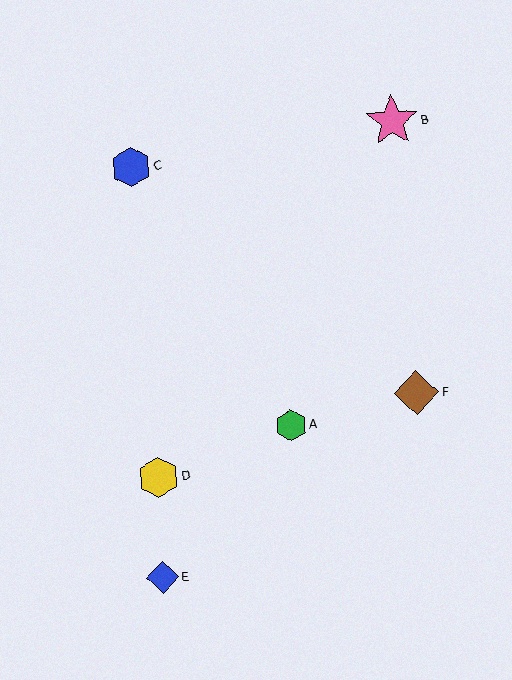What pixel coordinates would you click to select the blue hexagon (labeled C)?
Click at (131, 167) to select the blue hexagon C.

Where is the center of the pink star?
The center of the pink star is at (392, 121).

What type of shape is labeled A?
Shape A is a green hexagon.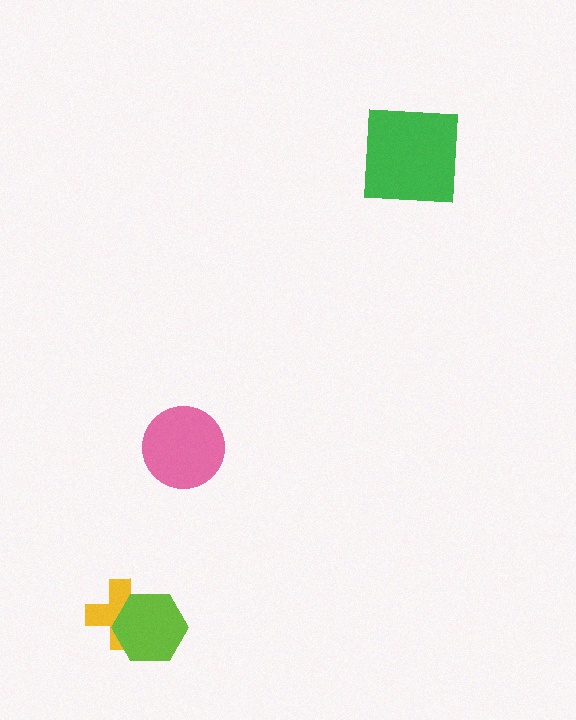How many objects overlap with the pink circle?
0 objects overlap with the pink circle.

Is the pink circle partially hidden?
No, no other shape covers it.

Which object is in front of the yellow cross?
The lime hexagon is in front of the yellow cross.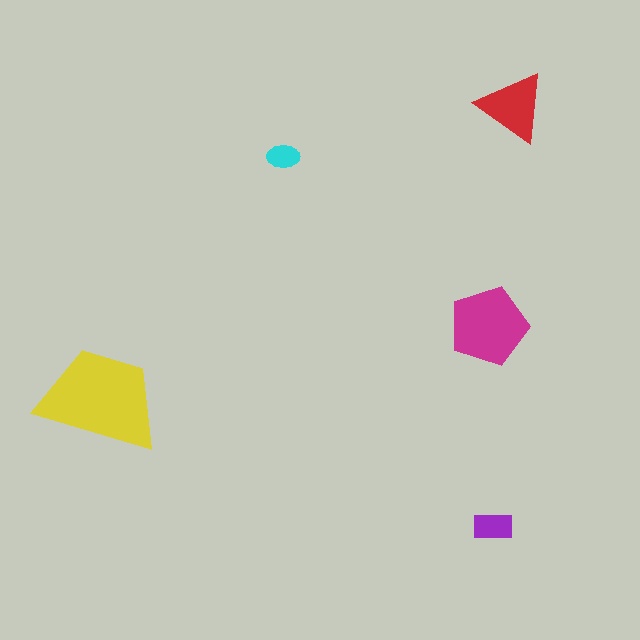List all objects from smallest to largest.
The cyan ellipse, the purple rectangle, the red triangle, the magenta pentagon, the yellow trapezoid.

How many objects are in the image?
There are 5 objects in the image.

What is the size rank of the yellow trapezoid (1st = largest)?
1st.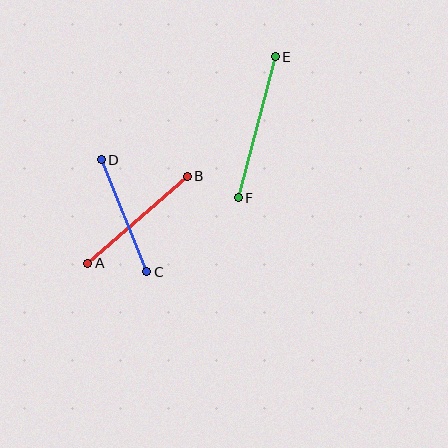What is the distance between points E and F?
The distance is approximately 146 pixels.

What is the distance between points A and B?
The distance is approximately 132 pixels.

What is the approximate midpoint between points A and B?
The midpoint is at approximately (137, 220) pixels.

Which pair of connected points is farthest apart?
Points E and F are farthest apart.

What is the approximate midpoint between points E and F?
The midpoint is at approximately (257, 127) pixels.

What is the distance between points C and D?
The distance is approximately 121 pixels.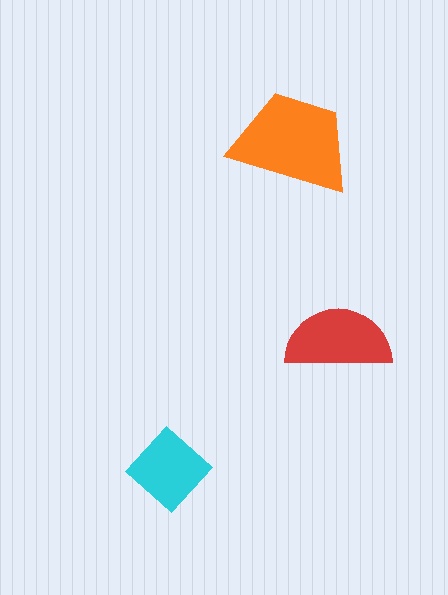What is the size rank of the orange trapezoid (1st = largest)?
1st.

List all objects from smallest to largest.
The cyan diamond, the red semicircle, the orange trapezoid.